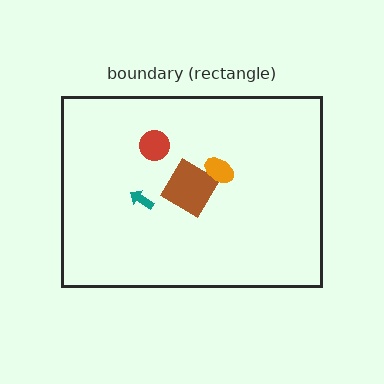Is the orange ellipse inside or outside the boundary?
Inside.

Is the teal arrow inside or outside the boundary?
Inside.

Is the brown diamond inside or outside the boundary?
Inside.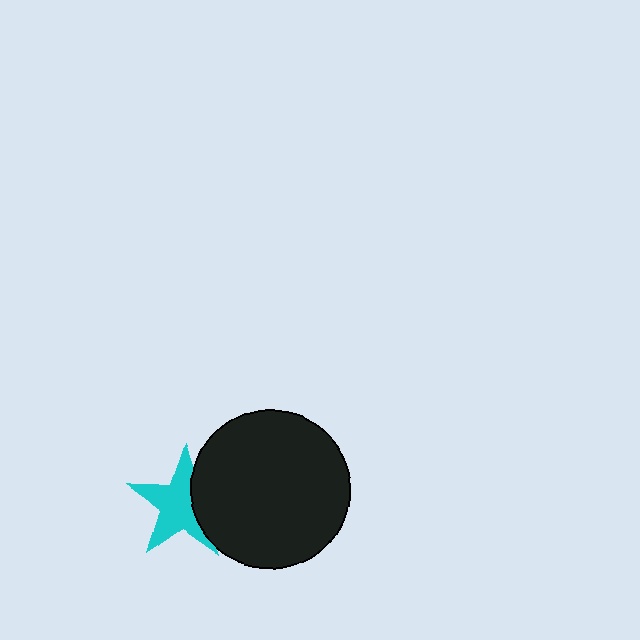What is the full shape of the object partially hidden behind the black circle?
The partially hidden object is a cyan star.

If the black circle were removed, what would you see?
You would see the complete cyan star.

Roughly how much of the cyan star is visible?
Most of it is visible (roughly 70%).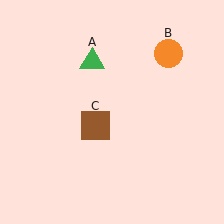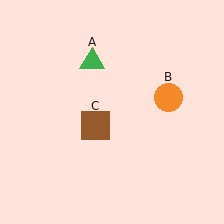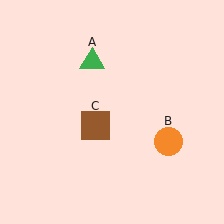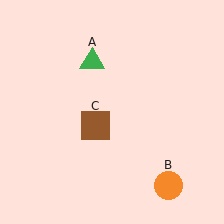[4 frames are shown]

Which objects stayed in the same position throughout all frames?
Green triangle (object A) and brown square (object C) remained stationary.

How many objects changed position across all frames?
1 object changed position: orange circle (object B).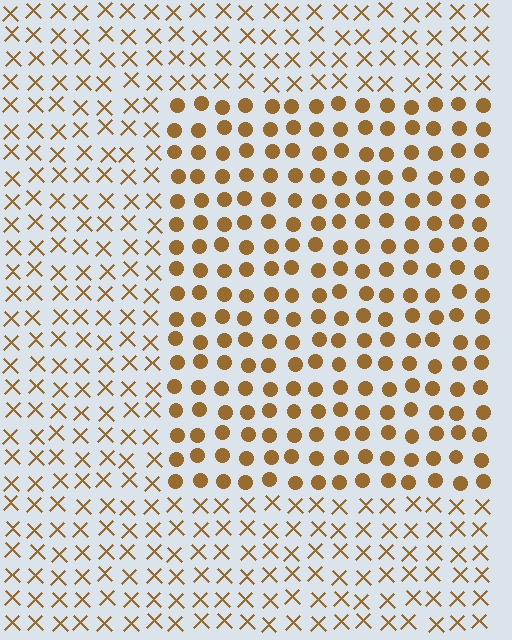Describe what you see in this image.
The image is filled with small brown elements arranged in a uniform grid. A rectangle-shaped region contains circles, while the surrounding area contains X marks. The boundary is defined purely by the change in element shape.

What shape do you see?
I see a rectangle.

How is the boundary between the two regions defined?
The boundary is defined by a change in element shape: circles inside vs. X marks outside. All elements share the same color and spacing.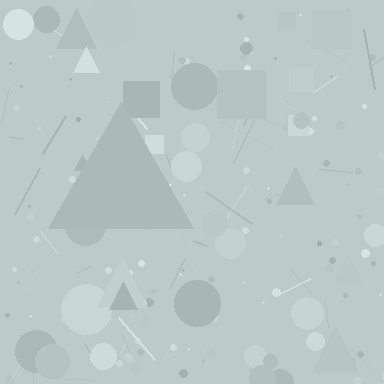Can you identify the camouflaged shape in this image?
The camouflaged shape is a triangle.